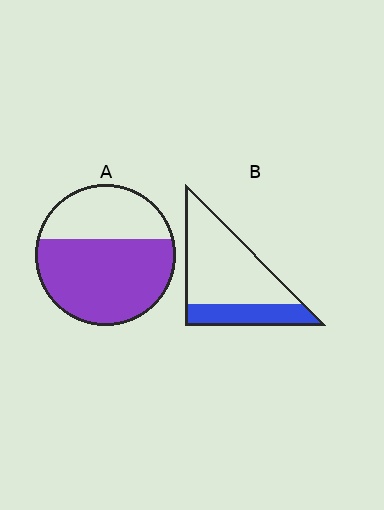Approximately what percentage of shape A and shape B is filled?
A is approximately 65% and B is approximately 30%.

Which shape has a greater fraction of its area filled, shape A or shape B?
Shape A.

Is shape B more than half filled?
No.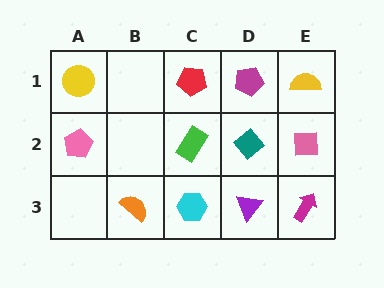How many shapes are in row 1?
4 shapes.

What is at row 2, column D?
A teal diamond.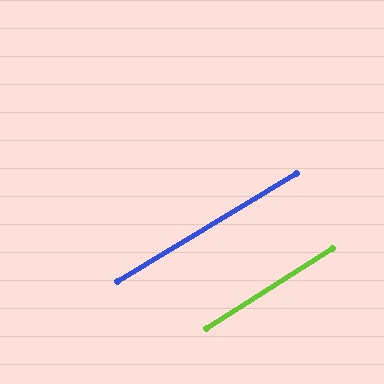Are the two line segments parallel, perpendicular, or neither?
Parallel — their directions differ by only 1.3°.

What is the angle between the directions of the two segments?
Approximately 1 degree.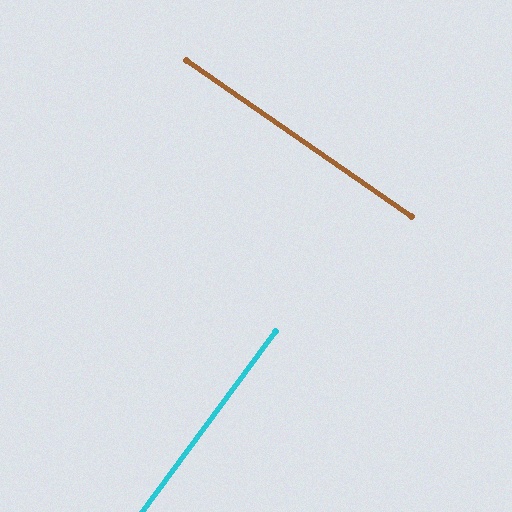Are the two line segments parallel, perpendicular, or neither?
Perpendicular — they meet at approximately 88°.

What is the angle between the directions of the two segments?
Approximately 88 degrees.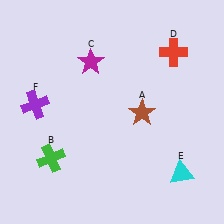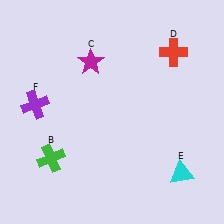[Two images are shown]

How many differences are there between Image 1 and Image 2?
There is 1 difference between the two images.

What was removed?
The brown star (A) was removed in Image 2.